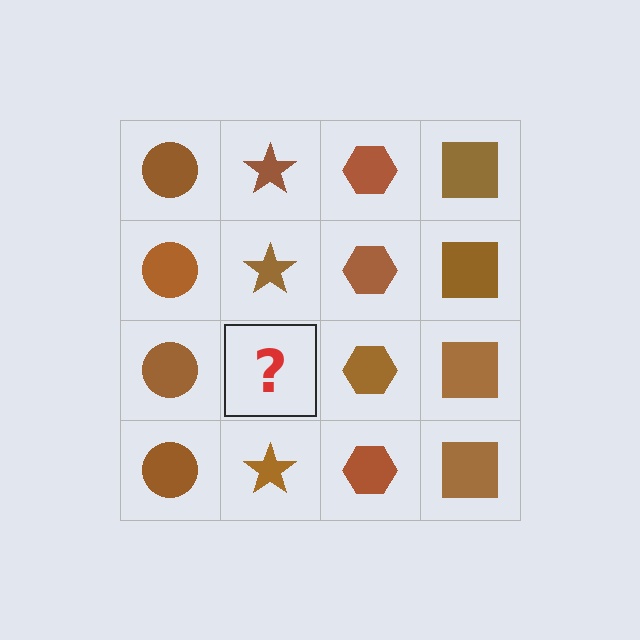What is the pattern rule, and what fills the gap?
The rule is that each column has a consistent shape. The gap should be filled with a brown star.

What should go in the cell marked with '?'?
The missing cell should contain a brown star.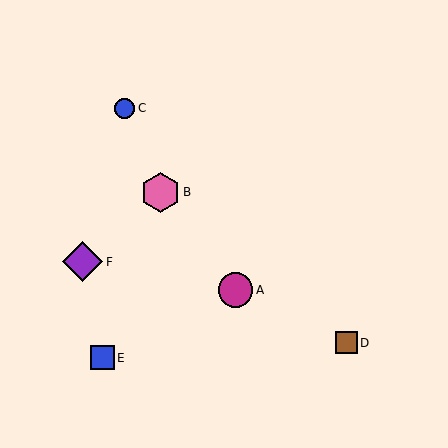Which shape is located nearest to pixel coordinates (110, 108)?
The blue circle (labeled C) at (125, 108) is nearest to that location.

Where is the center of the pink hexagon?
The center of the pink hexagon is at (160, 192).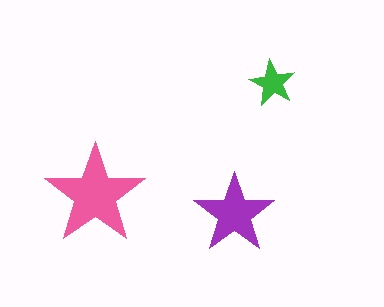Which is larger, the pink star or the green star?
The pink one.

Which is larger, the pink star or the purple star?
The pink one.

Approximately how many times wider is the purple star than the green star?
About 1.5 times wider.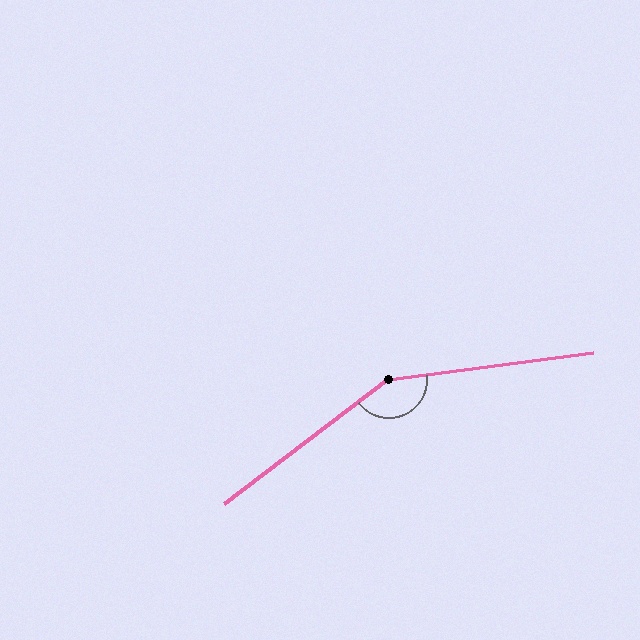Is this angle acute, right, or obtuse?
It is obtuse.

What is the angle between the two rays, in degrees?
Approximately 150 degrees.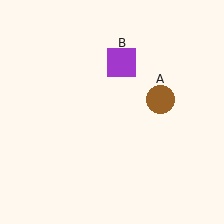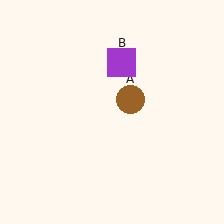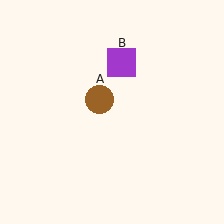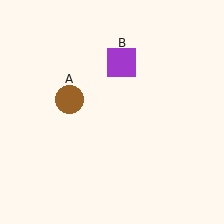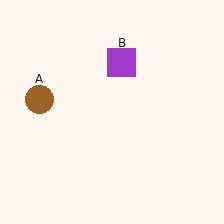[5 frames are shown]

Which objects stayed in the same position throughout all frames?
Purple square (object B) remained stationary.